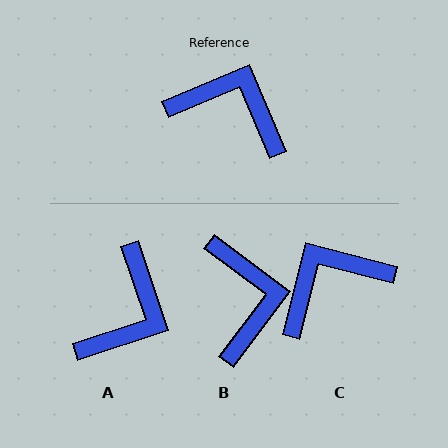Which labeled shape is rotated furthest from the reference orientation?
A, about 95 degrees away.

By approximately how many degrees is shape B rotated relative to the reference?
Approximately 60 degrees clockwise.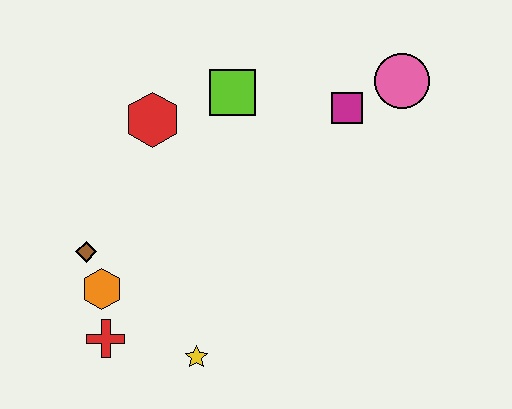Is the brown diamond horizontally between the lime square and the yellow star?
No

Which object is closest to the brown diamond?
The orange hexagon is closest to the brown diamond.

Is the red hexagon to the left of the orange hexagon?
No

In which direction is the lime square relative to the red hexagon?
The lime square is to the right of the red hexagon.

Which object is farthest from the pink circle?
The red cross is farthest from the pink circle.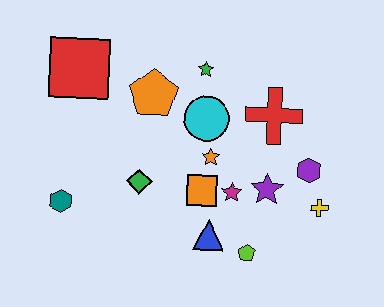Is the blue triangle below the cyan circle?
Yes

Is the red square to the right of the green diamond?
No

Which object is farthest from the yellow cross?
The red square is farthest from the yellow cross.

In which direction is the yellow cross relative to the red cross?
The yellow cross is below the red cross.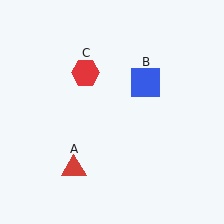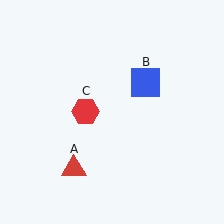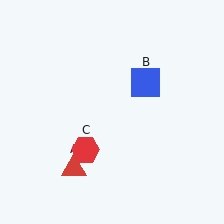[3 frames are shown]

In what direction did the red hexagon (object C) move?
The red hexagon (object C) moved down.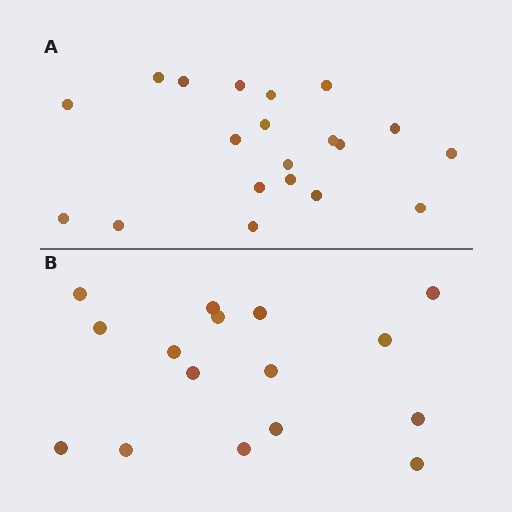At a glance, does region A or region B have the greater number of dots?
Region A (the top region) has more dots.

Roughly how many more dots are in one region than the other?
Region A has about 4 more dots than region B.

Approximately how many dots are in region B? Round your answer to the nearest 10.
About 20 dots. (The exact count is 16, which rounds to 20.)